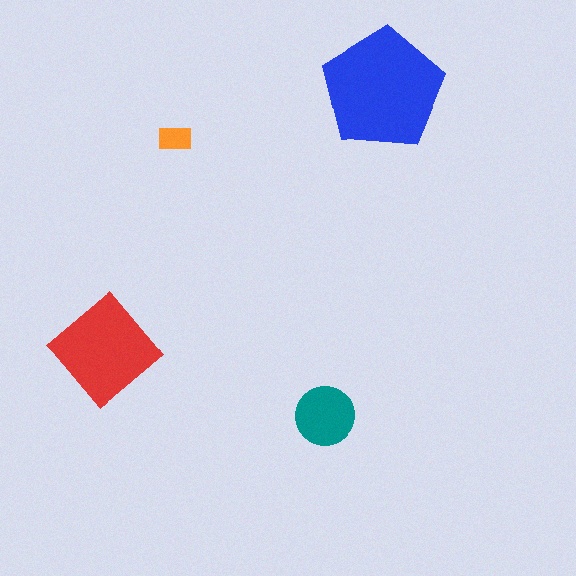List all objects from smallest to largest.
The orange rectangle, the teal circle, the red diamond, the blue pentagon.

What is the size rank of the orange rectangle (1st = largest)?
4th.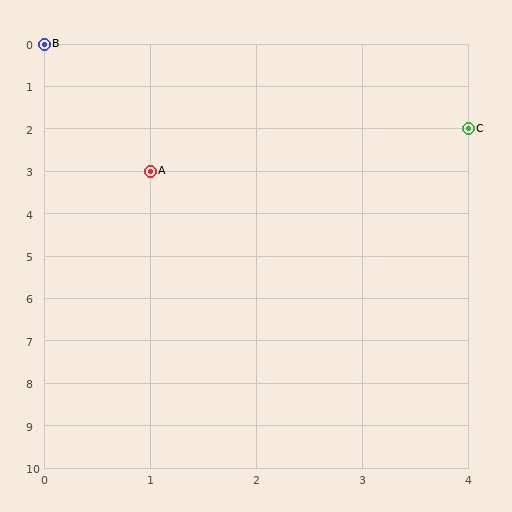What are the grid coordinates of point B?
Point B is at grid coordinates (0, 0).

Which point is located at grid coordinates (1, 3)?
Point A is at (1, 3).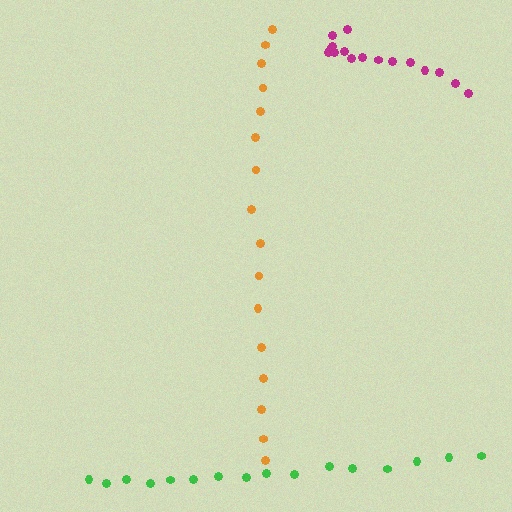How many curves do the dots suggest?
There are 3 distinct paths.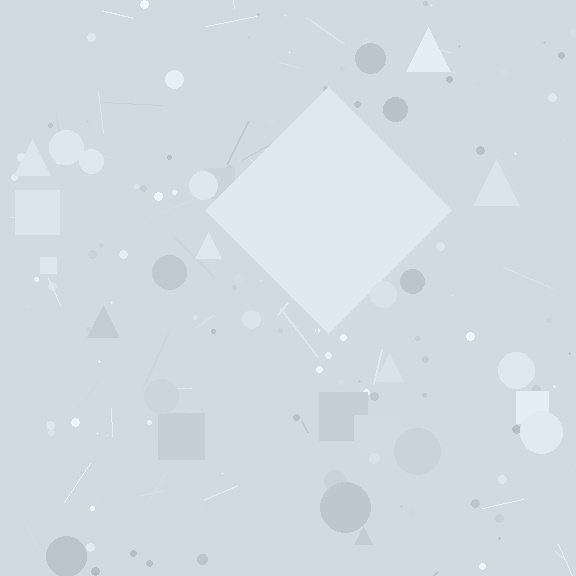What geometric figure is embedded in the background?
A diamond is embedded in the background.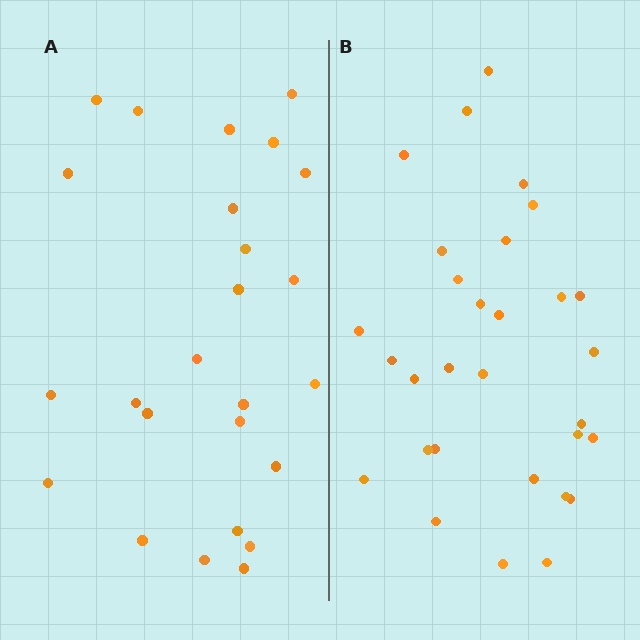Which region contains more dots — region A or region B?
Region B (the right region) has more dots.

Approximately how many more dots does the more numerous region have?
Region B has about 5 more dots than region A.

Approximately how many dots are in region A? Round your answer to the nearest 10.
About 20 dots. (The exact count is 25, which rounds to 20.)